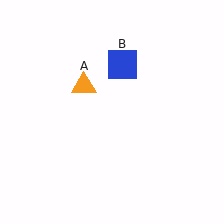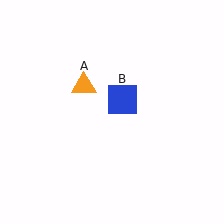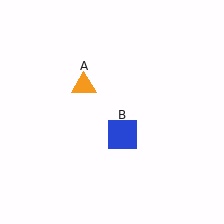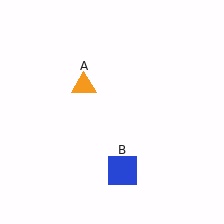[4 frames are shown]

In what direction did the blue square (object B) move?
The blue square (object B) moved down.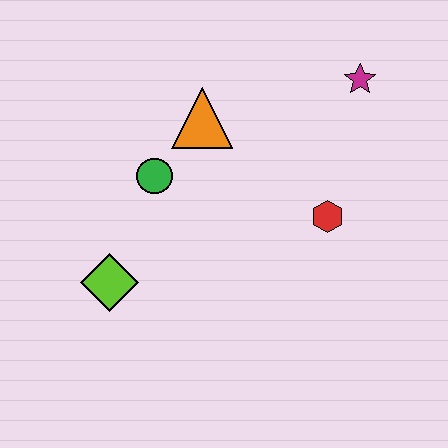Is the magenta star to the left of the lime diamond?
No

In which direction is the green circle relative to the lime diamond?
The green circle is above the lime diamond.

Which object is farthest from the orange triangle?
The lime diamond is farthest from the orange triangle.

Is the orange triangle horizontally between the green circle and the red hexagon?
Yes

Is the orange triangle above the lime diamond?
Yes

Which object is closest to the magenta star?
The red hexagon is closest to the magenta star.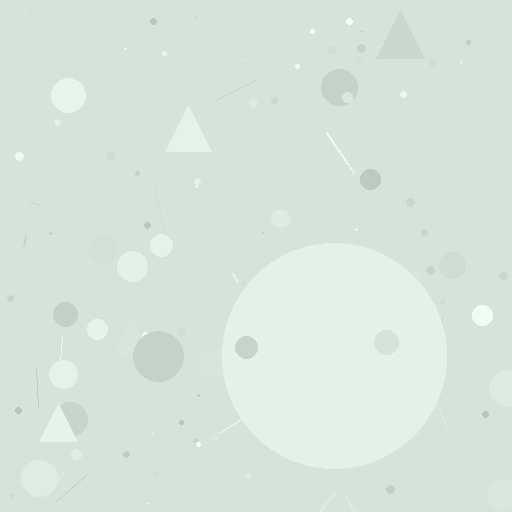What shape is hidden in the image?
A circle is hidden in the image.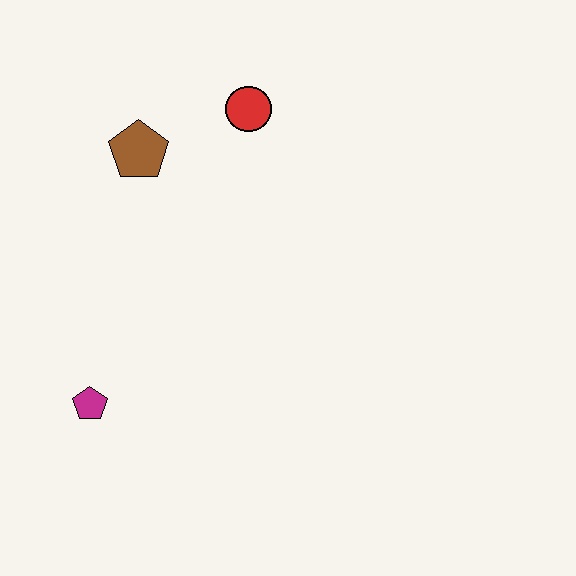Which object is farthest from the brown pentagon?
The magenta pentagon is farthest from the brown pentagon.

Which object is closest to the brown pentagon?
The red circle is closest to the brown pentagon.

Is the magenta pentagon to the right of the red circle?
No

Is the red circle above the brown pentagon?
Yes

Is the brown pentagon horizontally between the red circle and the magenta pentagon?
Yes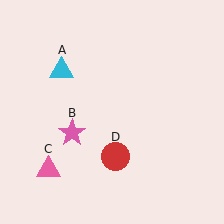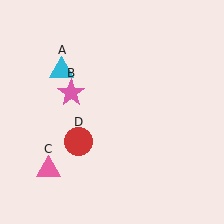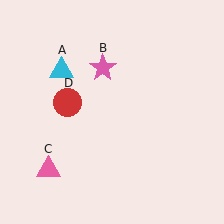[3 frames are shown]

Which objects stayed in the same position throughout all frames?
Cyan triangle (object A) and pink triangle (object C) remained stationary.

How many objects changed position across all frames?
2 objects changed position: pink star (object B), red circle (object D).